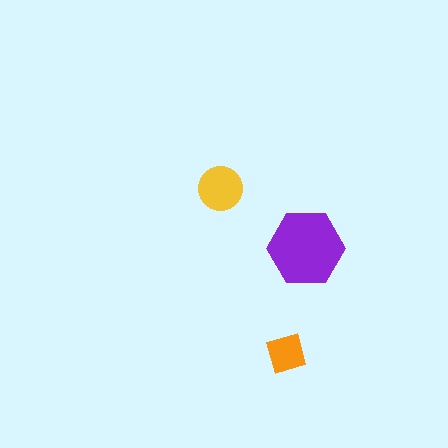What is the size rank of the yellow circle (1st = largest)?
2nd.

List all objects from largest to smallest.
The purple hexagon, the yellow circle, the orange diamond.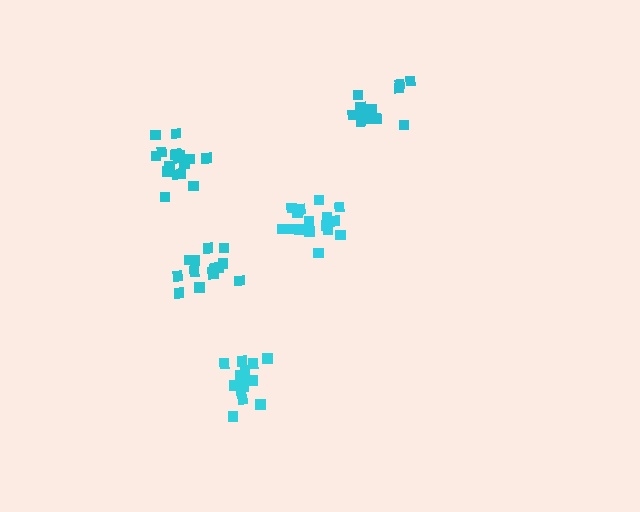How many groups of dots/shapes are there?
There are 5 groups.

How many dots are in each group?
Group 1: 17 dots, Group 2: 17 dots, Group 3: 16 dots, Group 4: 14 dots, Group 5: 15 dots (79 total).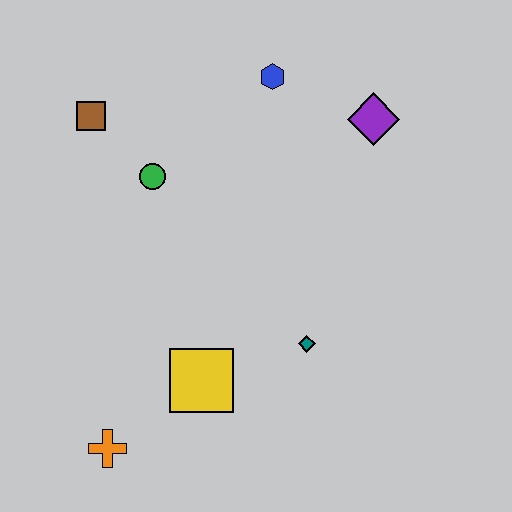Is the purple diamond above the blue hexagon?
No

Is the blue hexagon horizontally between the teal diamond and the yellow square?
Yes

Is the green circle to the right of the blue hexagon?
No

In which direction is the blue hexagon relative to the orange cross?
The blue hexagon is above the orange cross.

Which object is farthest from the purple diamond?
The orange cross is farthest from the purple diamond.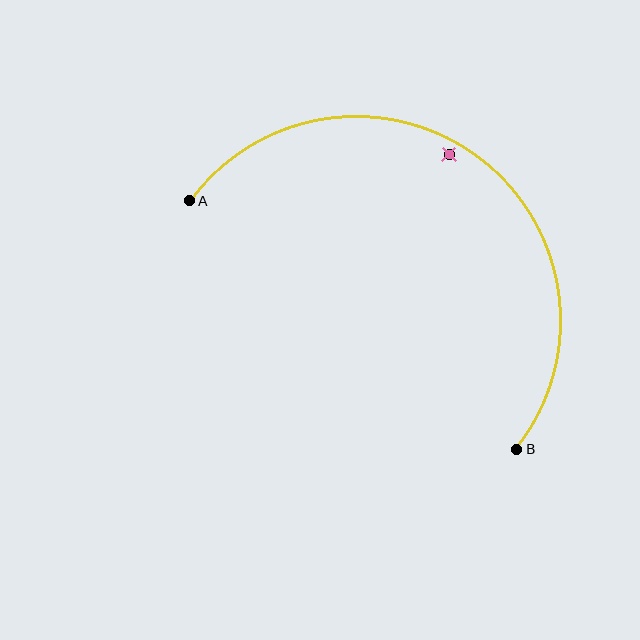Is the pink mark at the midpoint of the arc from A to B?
No — the pink mark does not lie on the arc at all. It sits slightly inside the curve.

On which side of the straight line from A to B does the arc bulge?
The arc bulges above and to the right of the straight line connecting A and B.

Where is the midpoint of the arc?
The arc midpoint is the point on the curve farthest from the straight line joining A and B. It sits above and to the right of that line.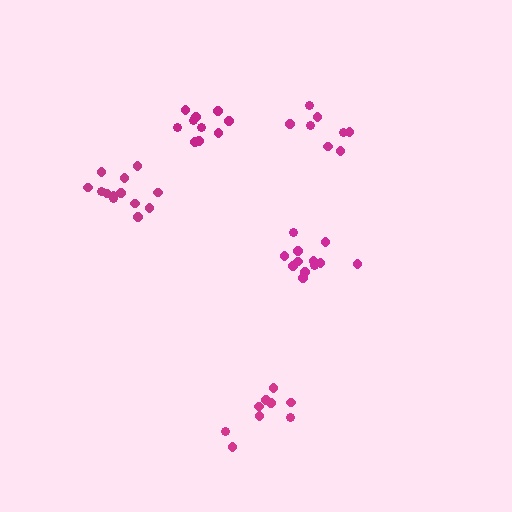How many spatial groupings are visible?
There are 5 spatial groupings.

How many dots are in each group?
Group 1: 12 dots, Group 2: 13 dots, Group 3: 8 dots, Group 4: 9 dots, Group 5: 10 dots (52 total).